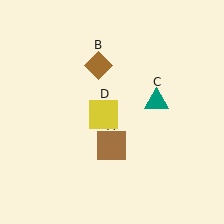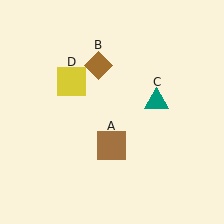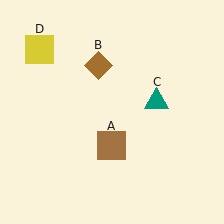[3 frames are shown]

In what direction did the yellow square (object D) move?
The yellow square (object D) moved up and to the left.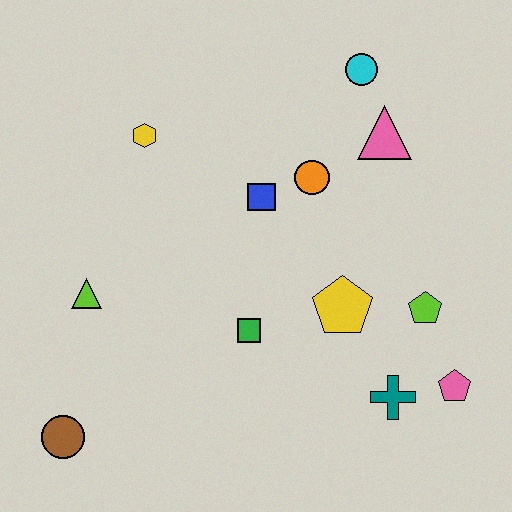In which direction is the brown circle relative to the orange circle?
The brown circle is below the orange circle.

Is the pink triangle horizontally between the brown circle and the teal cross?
Yes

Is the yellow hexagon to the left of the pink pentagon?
Yes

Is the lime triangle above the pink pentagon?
Yes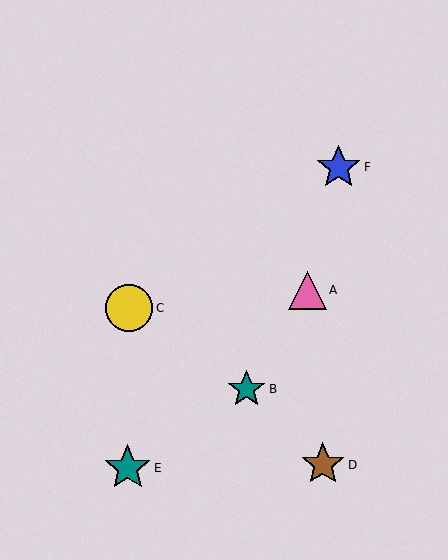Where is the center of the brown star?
The center of the brown star is at (323, 465).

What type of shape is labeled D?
Shape D is a brown star.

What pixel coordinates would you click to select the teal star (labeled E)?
Click at (128, 468) to select the teal star E.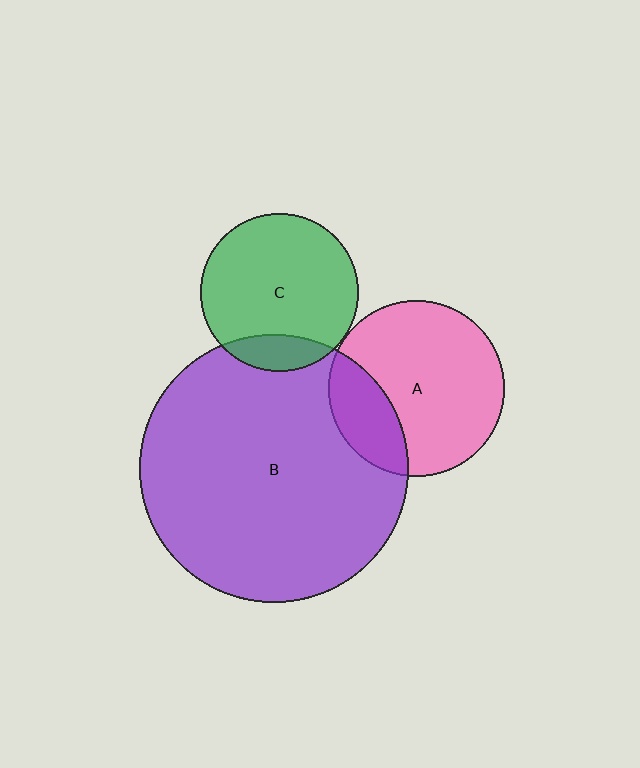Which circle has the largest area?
Circle B (purple).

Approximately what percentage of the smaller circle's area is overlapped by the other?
Approximately 15%.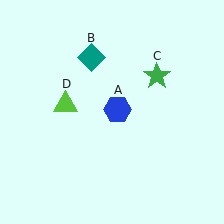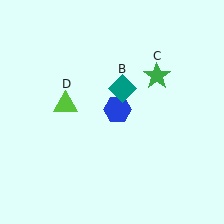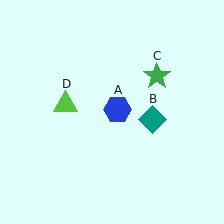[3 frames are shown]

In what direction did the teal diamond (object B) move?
The teal diamond (object B) moved down and to the right.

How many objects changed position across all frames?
1 object changed position: teal diamond (object B).